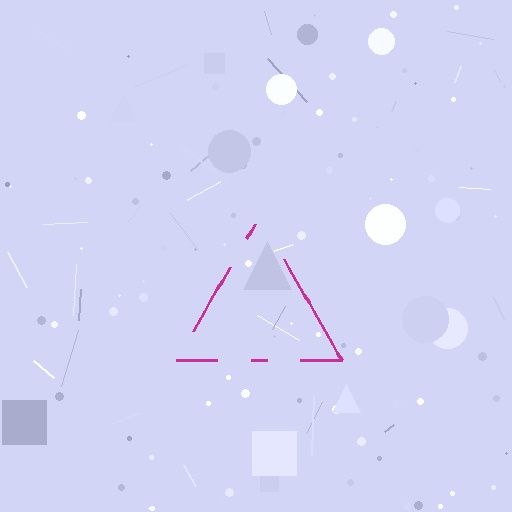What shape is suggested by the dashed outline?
The dashed outline suggests a triangle.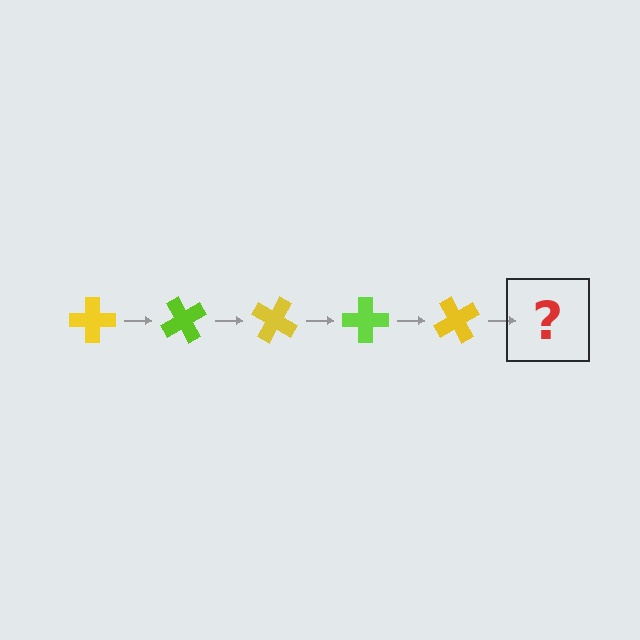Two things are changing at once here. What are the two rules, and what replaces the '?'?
The two rules are that it rotates 60 degrees each step and the color cycles through yellow and lime. The '?' should be a lime cross, rotated 300 degrees from the start.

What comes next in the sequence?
The next element should be a lime cross, rotated 300 degrees from the start.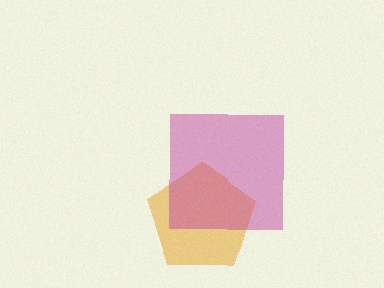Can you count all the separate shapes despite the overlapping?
Yes, there are 2 separate shapes.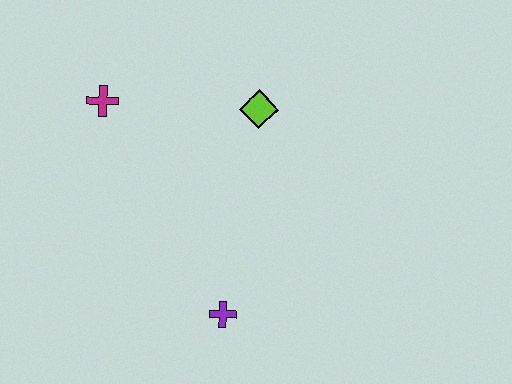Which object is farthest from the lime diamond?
The purple cross is farthest from the lime diamond.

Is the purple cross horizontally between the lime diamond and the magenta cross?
Yes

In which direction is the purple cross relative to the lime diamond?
The purple cross is below the lime diamond.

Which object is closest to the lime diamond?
The magenta cross is closest to the lime diamond.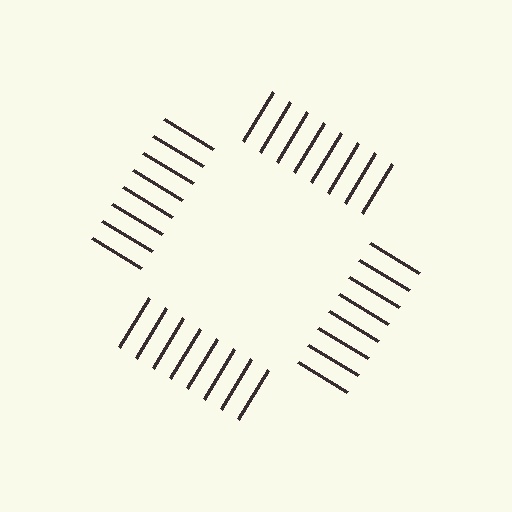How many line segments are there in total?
32 — 8 along each of the 4 edges.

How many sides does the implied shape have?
4 sides — the line-ends trace a square.